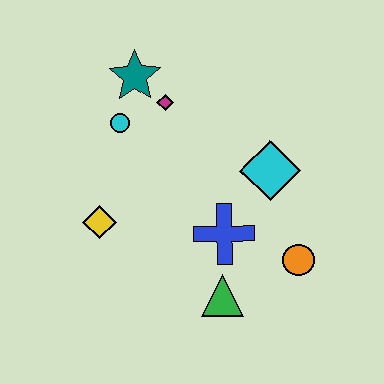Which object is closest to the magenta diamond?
The teal star is closest to the magenta diamond.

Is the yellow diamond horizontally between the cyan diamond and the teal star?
No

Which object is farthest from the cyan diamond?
The yellow diamond is farthest from the cyan diamond.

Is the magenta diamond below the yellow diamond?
No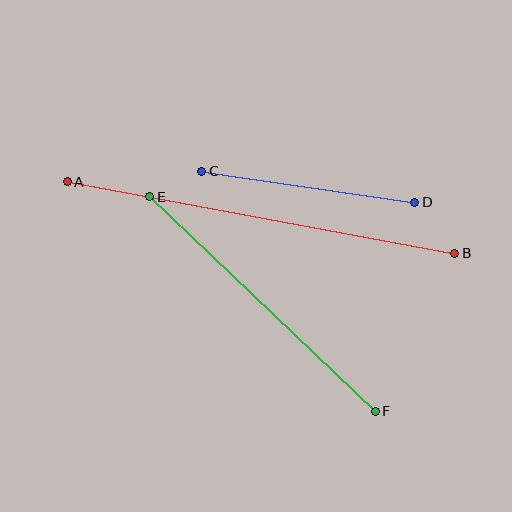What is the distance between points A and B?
The distance is approximately 394 pixels.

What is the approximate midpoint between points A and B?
The midpoint is at approximately (261, 218) pixels.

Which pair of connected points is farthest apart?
Points A and B are farthest apart.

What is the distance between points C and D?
The distance is approximately 215 pixels.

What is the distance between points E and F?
The distance is approximately 311 pixels.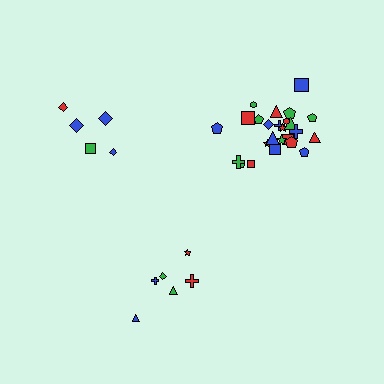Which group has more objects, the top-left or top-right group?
The top-right group.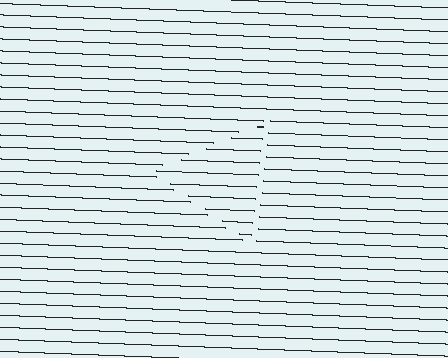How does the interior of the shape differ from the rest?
The interior of the shape contains the same grating, shifted by half a period — the contour is defined by the phase discontinuity where line-ends from the inner and outer gratings abut.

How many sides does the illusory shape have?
3 sides — the line-ends trace a triangle.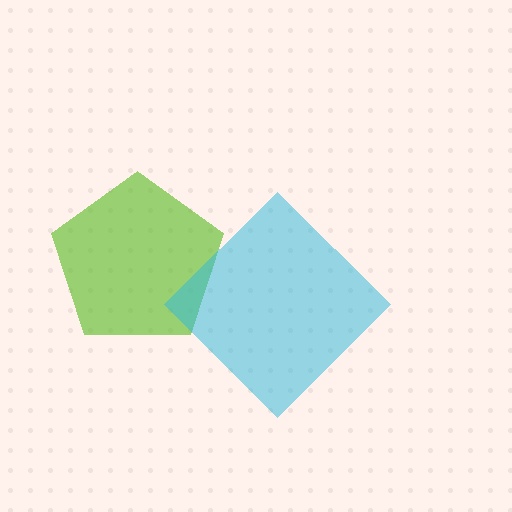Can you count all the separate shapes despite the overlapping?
Yes, there are 2 separate shapes.